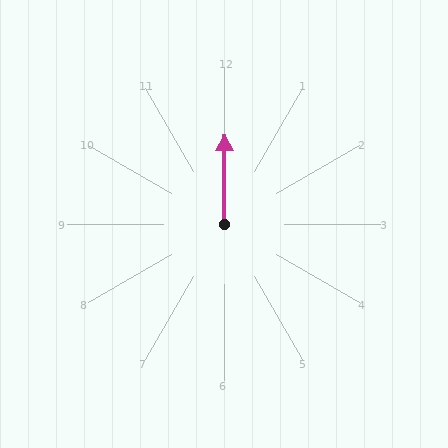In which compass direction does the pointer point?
North.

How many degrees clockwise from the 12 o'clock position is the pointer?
Approximately 0 degrees.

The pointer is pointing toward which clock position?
Roughly 12 o'clock.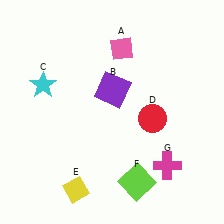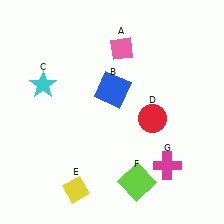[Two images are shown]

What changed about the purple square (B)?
In Image 1, B is purple. In Image 2, it changed to blue.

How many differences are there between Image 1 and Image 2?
There is 1 difference between the two images.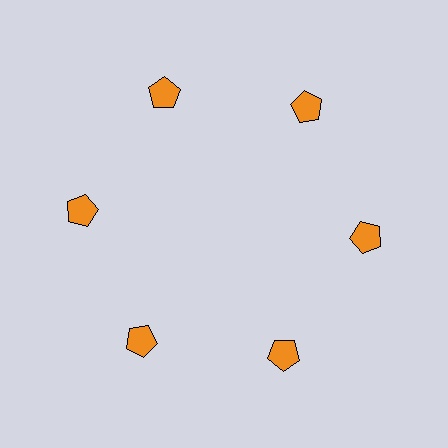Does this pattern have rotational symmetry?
Yes, this pattern has 6-fold rotational symmetry. It looks the same after rotating 60 degrees around the center.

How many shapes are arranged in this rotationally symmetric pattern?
There are 6 shapes, arranged in 6 groups of 1.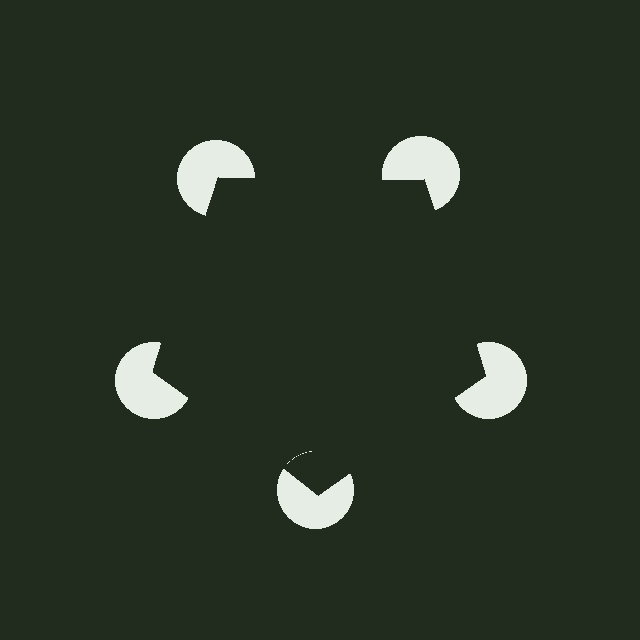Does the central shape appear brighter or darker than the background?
It typically appears slightly darker than the background, even though no actual brightness change is drawn.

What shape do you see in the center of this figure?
An illusory pentagon — its edges are inferred from the aligned wedge cuts in the pac-man discs, not physically drawn.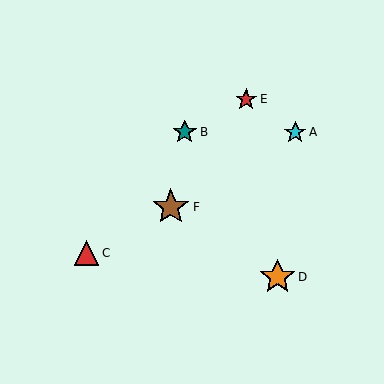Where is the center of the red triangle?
The center of the red triangle is at (87, 253).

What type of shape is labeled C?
Shape C is a red triangle.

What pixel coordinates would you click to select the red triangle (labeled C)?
Click at (87, 253) to select the red triangle C.